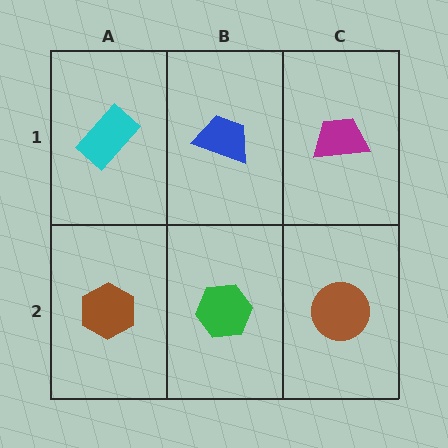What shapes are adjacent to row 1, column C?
A brown circle (row 2, column C), a blue trapezoid (row 1, column B).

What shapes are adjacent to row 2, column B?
A blue trapezoid (row 1, column B), a brown hexagon (row 2, column A), a brown circle (row 2, column C).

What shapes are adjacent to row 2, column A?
A cyan rectangle (row 1, column A), a green hexagon (row 2, column B).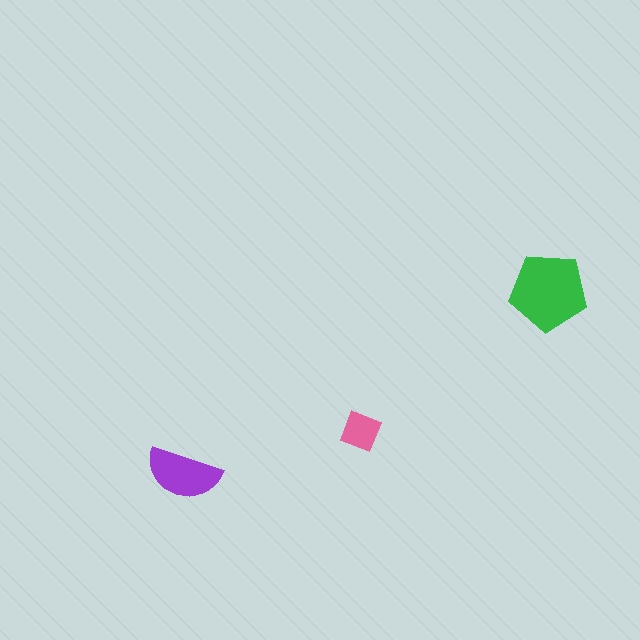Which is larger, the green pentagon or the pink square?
The green pentagon.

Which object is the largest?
The green pentagon.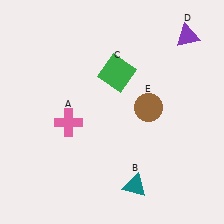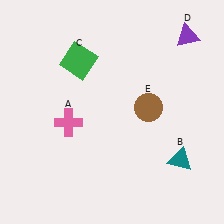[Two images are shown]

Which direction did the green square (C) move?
The green square (C) moved left.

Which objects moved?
The objects that moved are: the teal triangle (B), the green square (C).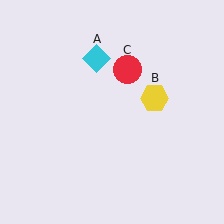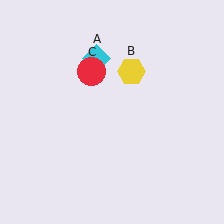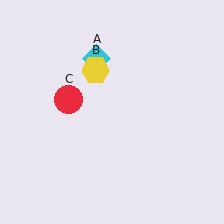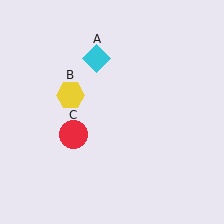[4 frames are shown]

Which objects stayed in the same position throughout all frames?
Cyan diamond (object A) remained stationary.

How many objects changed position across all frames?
2 objects changed position: yellow hexagon (object B), red circle (object C).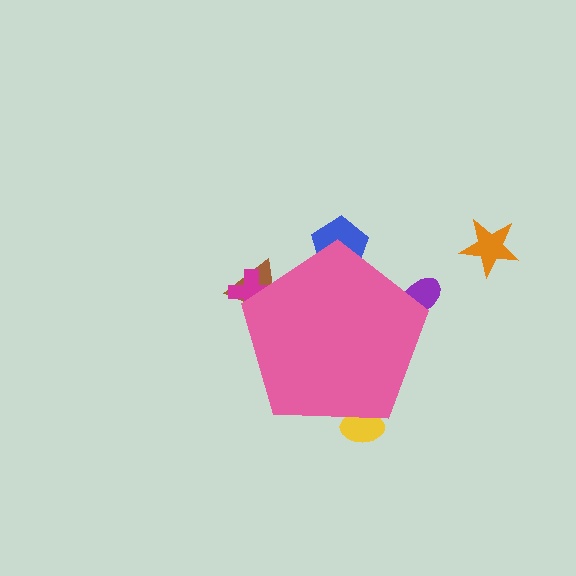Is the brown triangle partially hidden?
Yes, the brown triangle is partially hidden behind the pink pentagon.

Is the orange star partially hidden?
No, the orange star is fully visible.